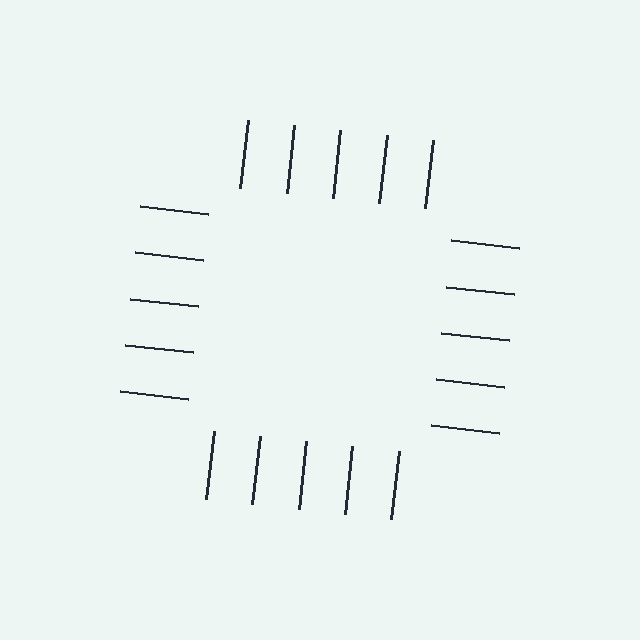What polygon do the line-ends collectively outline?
An illusory square — the line segments terminate on its edges but no continuous stroke is drawn.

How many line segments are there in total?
20 — 5 along each of the 4 edges.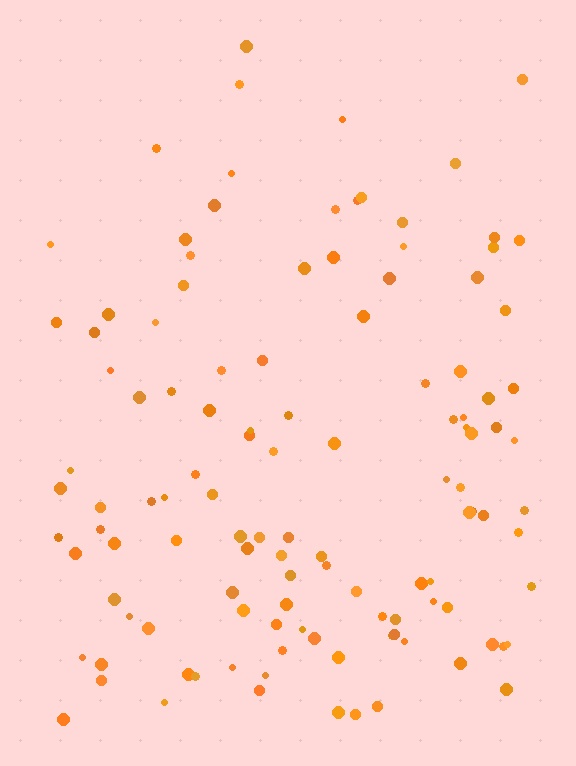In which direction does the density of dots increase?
From top to bottom, with the bottom side densest.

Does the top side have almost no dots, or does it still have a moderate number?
Still a moderate number, just noticeably fewer than the bottom.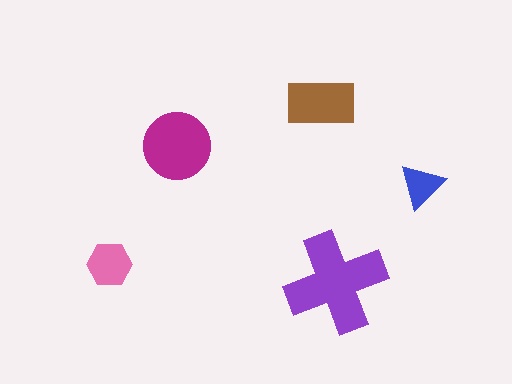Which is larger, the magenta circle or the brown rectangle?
The magenta circle.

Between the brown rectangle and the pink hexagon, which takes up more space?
The brown rectangle.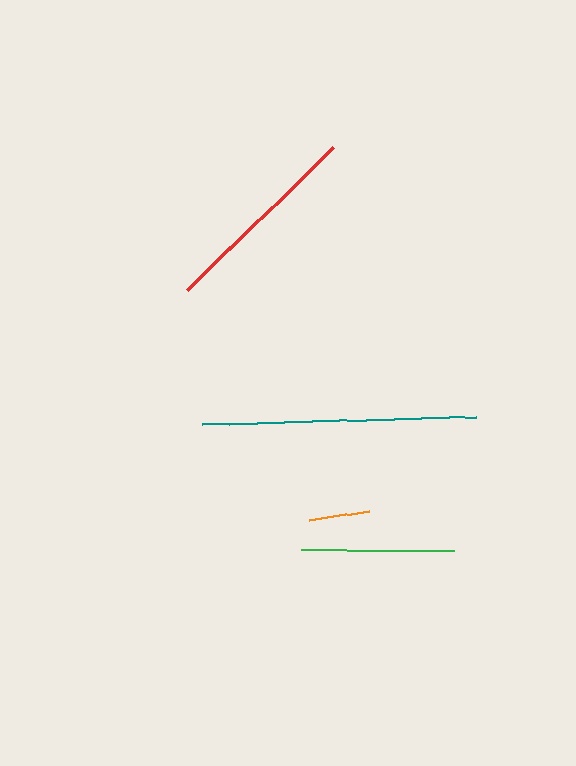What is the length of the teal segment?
The teal segment is approximately 274 pixels long.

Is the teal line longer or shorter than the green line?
The teal line is longer than the green line.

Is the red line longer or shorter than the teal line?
The teal line is longer than the red line.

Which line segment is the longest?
The teal line is the longest at approximately 274 pixels.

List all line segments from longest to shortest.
From longest to shortest: teal, red, green, orange.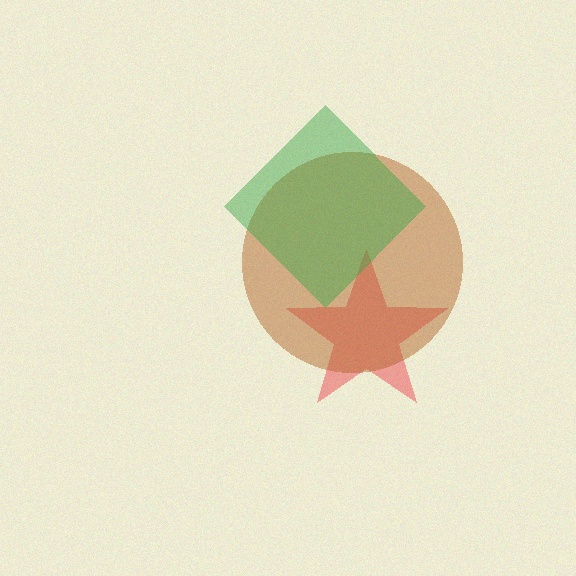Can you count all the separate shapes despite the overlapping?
Yes, there are 3 separate shapes.